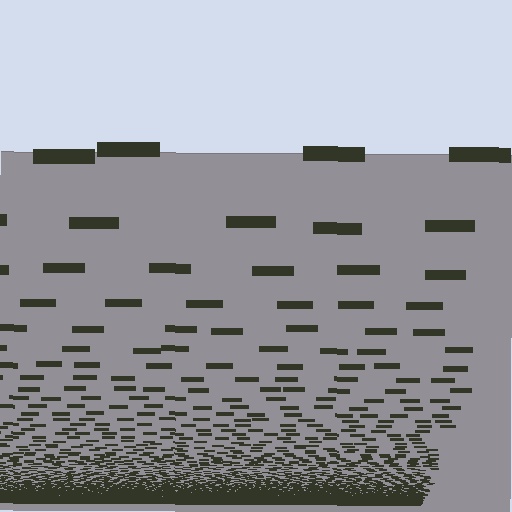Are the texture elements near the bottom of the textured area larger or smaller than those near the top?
Smaller. The gradient is inverted — elements near the bottom are smaller and denser.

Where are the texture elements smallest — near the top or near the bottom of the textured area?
Near the bottom.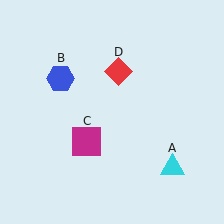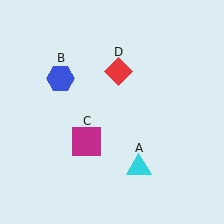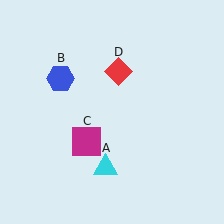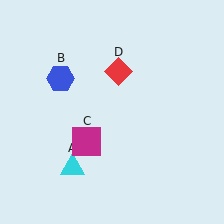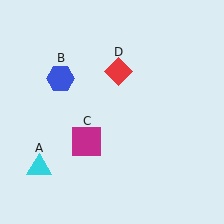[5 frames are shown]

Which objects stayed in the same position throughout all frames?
Blue hexagon (object B) and magenta square (object C) and red diamond (object D) remained stationary.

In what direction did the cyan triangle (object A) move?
The cyan triangle (object A) moved left.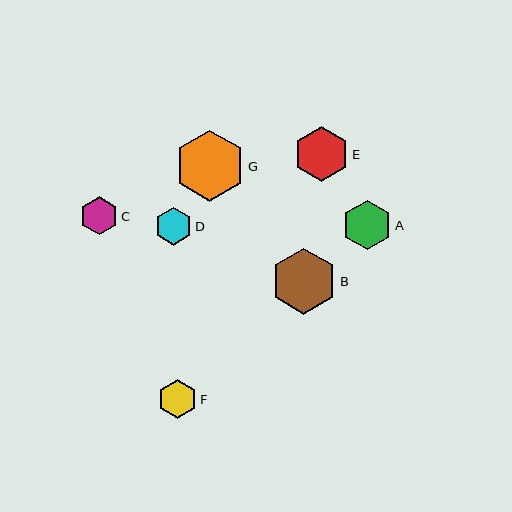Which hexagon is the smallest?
Hexagon D is the smallest with a size of approximately 38 pixels.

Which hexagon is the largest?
Hexagon G is the largest with a size of approximately 71 pixels.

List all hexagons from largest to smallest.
From largest to smallest: G, B, E, A, F, C, D.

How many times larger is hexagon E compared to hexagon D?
Hexagon E is approximately 1.4 times the size of hexagon D.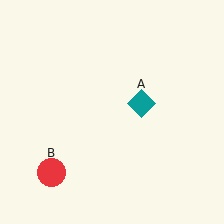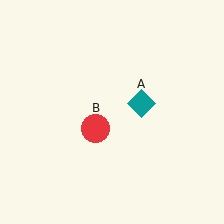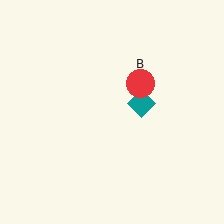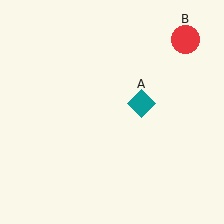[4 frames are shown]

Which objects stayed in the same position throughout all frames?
Teal diamond (object A) remained stationary.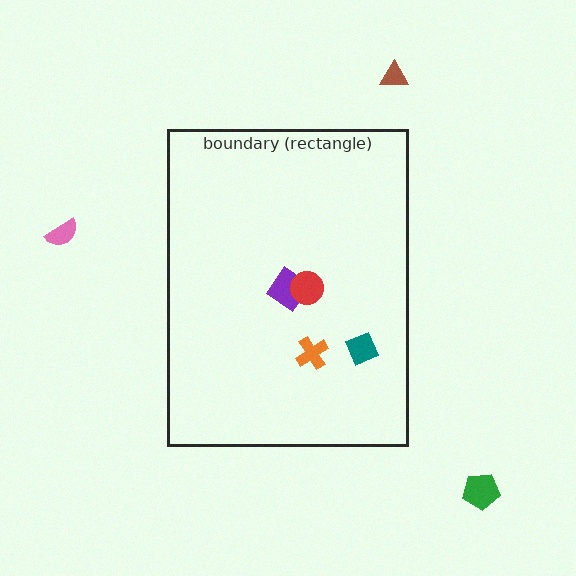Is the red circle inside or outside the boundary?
Inside.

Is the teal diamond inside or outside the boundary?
Inside.